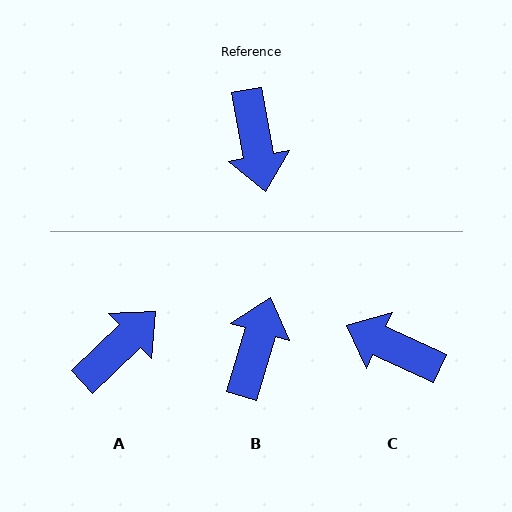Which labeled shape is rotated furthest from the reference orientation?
B, about 153 degrees away.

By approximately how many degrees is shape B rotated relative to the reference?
Approximately 153 degrees counter-clockwise.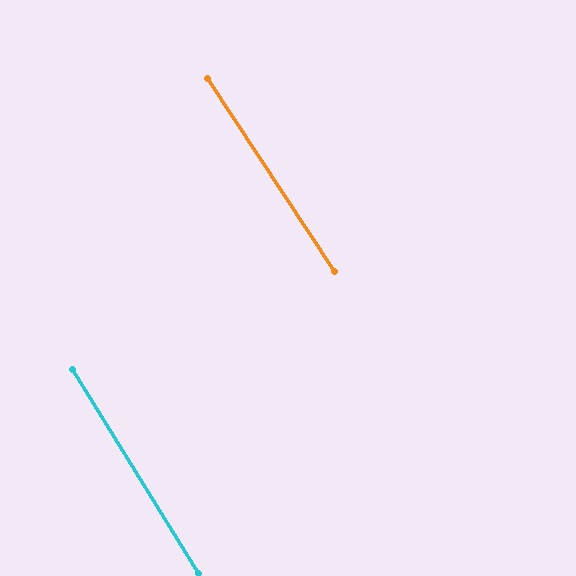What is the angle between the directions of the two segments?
Approximately 2 degrees.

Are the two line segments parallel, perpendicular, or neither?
Parallel — their directions differ by only 1.8°.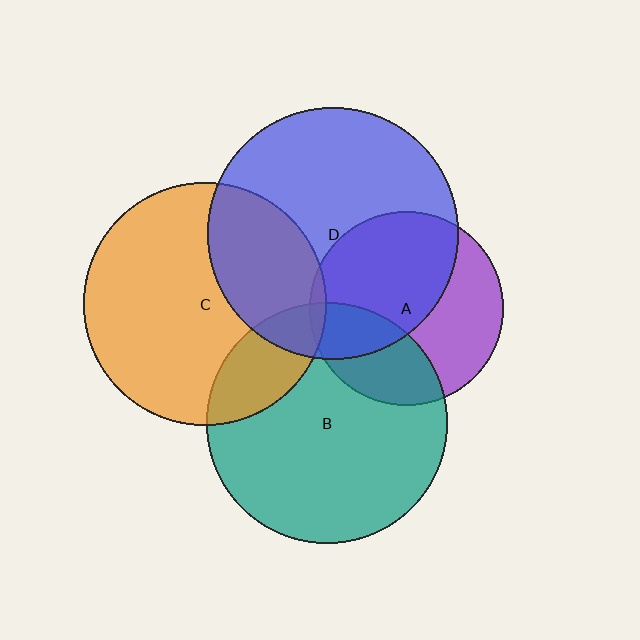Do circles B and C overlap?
Yes.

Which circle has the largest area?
Circle D (blue).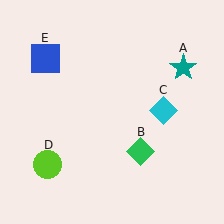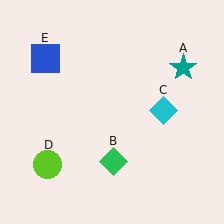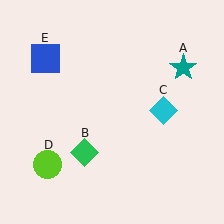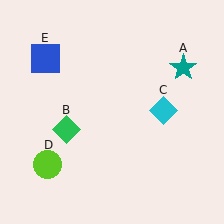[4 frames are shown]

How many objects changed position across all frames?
1 object changed position: green diamond (object B).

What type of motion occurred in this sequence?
The green diamond (object B) rotated clockwise around the center of the scene.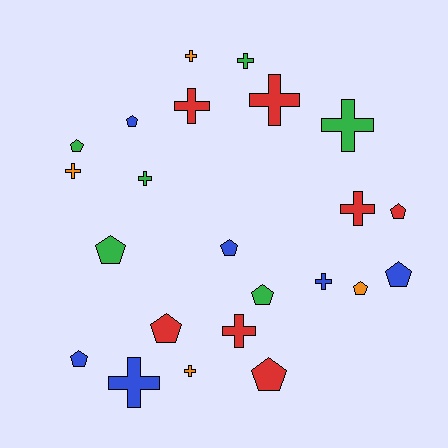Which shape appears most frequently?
Cross, with 12 objects.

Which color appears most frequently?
Red, with 7 objects.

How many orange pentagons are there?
There is 1 orange pentagon.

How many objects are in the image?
There are 23 objects.